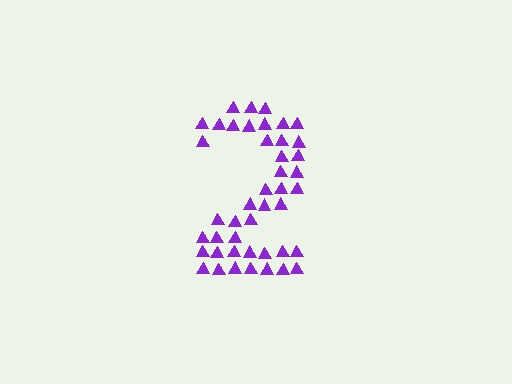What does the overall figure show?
The overall figure shows the digit 2.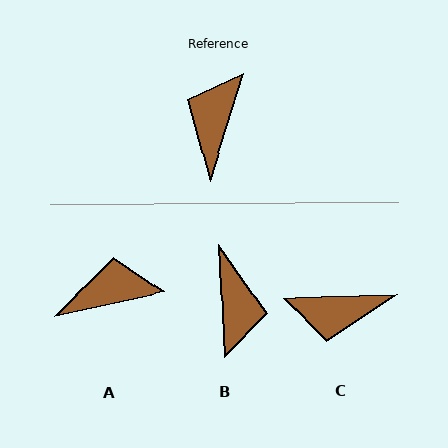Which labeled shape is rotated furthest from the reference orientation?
B, about 160 degrees away.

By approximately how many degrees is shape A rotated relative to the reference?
Approximately 60 degrees clockwise.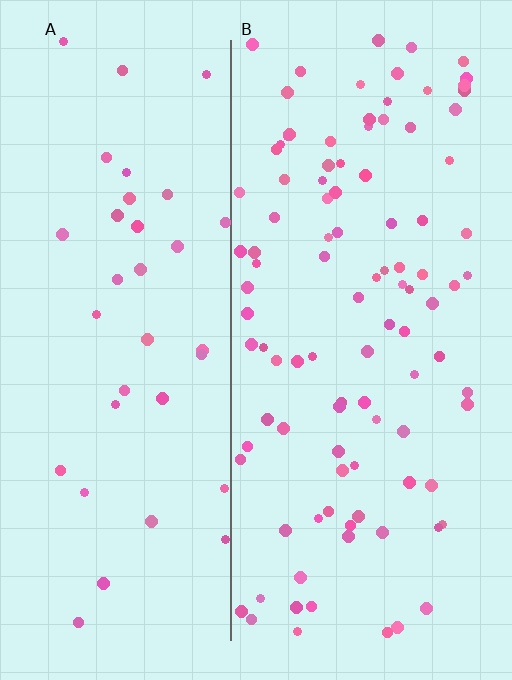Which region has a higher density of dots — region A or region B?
B (the right).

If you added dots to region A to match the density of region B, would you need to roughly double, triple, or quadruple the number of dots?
Approximately triple.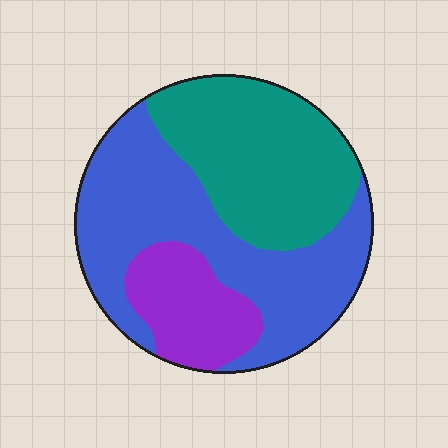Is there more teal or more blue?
Blue.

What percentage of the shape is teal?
Teal covers roughly 35% of the shape.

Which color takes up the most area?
Blue, at roughly 45%.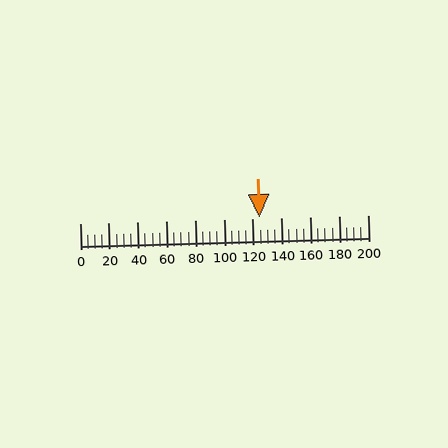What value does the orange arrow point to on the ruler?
The orange arrow points to approximately 125.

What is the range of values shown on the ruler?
The ruler shows values from 0 to 200.